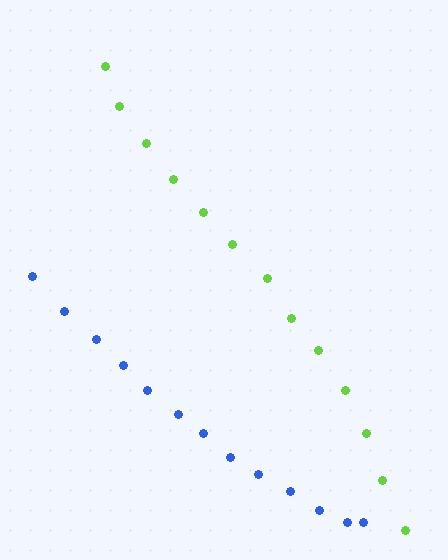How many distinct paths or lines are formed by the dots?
There are 2 distinct paths.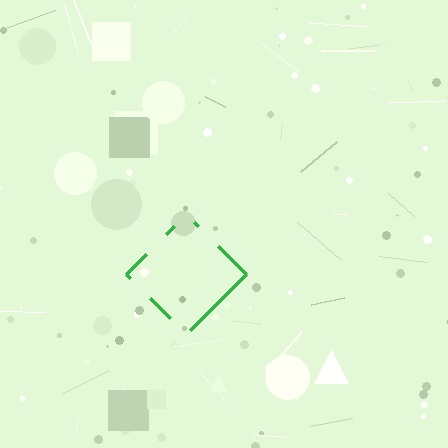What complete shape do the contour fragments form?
The contour fragments form a diamond.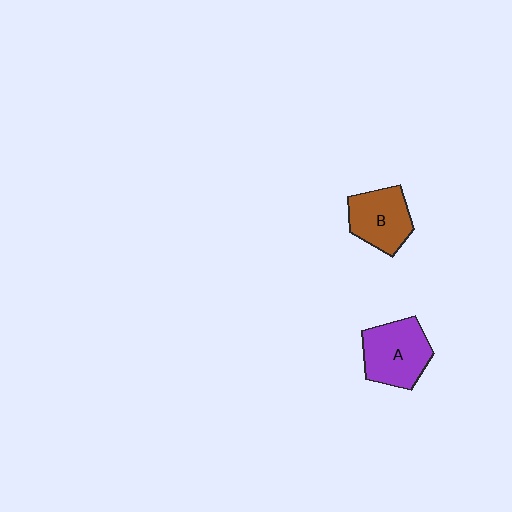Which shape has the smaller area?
Shape B (brown).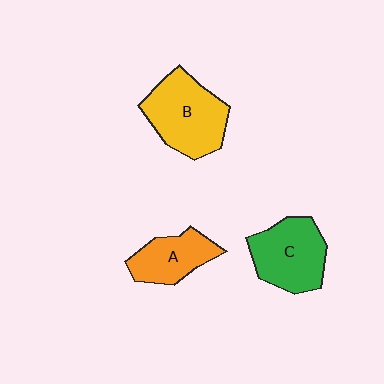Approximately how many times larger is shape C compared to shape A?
Approximately 1.4 times.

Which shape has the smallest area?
Shape A (orange).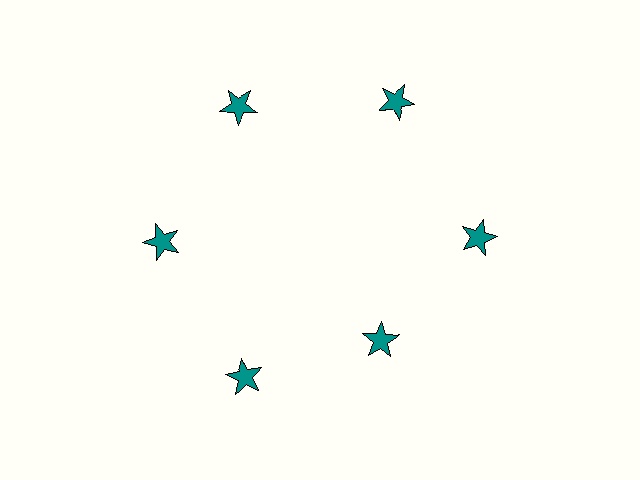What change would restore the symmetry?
The symmetry would be restored by moving it outward, back onto the ring so that all 6 stars sit at equal angles and equal distance from the center.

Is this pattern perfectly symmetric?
No. The 6 teal stars are arranged in a ring, but one element near the 5 o'clock position is pulled inward toward the center, breaking the 6-fold rotational symmetry.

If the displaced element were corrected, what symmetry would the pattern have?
It would have 6-fold rotational symmetry — the pattern would map onto itself every 60 degrees.